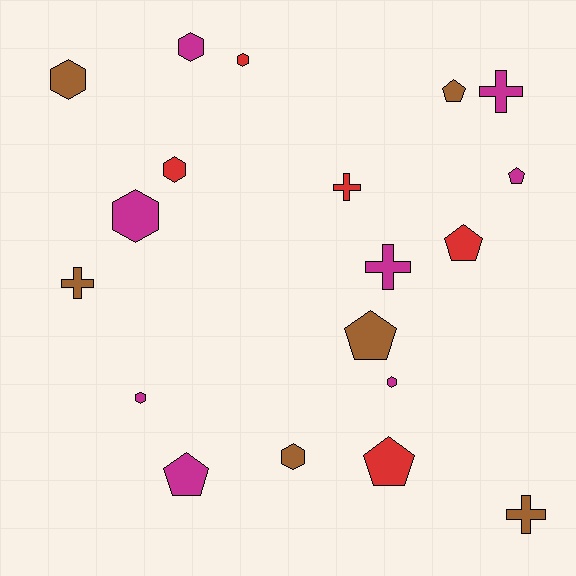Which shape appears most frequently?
Hexagon, with 8 objects.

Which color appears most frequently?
Magenta, with 8 objects.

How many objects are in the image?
There are 19 objects.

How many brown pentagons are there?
There are 2 brown pentagons.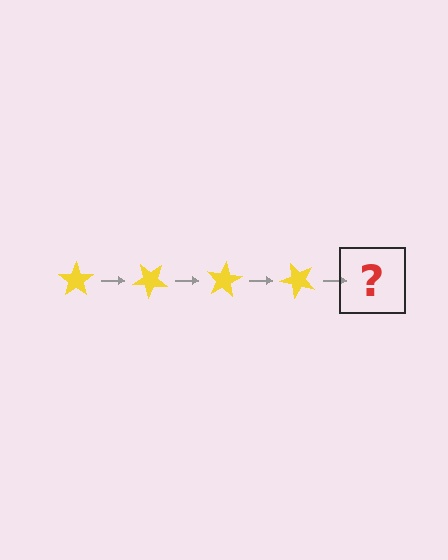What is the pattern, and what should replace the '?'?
The pattern is that the star rotates 40 degrees each step. The '?' should be a yellow star rotated 160 degrees.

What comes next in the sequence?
The next element should be a yellow star rotated 160 degrees.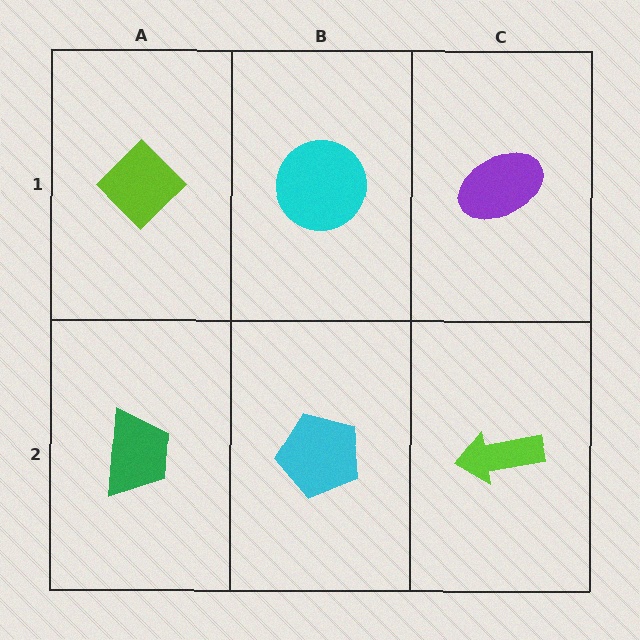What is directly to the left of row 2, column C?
A cyan pentagon.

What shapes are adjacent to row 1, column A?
A green trapezoid (row 2, column A), a cyan circle (row 1, column B).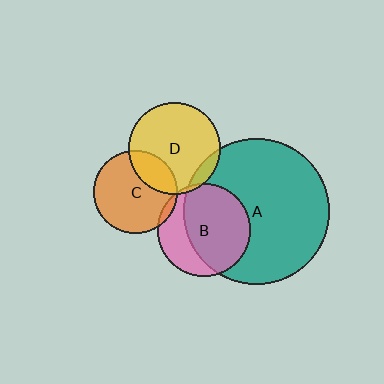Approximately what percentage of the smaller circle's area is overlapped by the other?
Approximately 5%.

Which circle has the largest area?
Circle A (teal).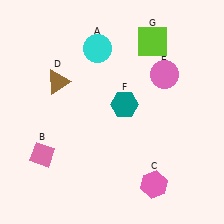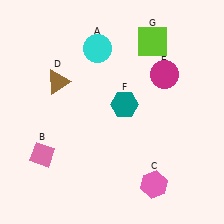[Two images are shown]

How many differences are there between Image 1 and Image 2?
There is 1 difference between the two images.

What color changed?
The circle (E) changed from pink in Image 1 to magenta in Image 2.